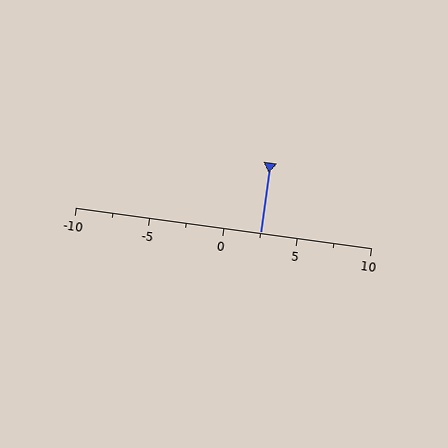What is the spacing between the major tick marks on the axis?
The major ticks are spaced 5 apart.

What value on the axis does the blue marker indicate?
The marker indicates approximately 2.5.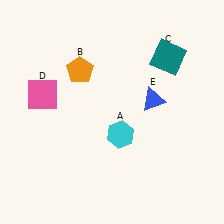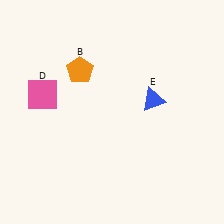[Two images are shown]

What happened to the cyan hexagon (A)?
The cyan hexagon (A) was removed in Image 2. It was in the bottom-right area of Image 1.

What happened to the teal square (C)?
The teal square (C) was removed in Image 2. It was in the top-right area of Image 1.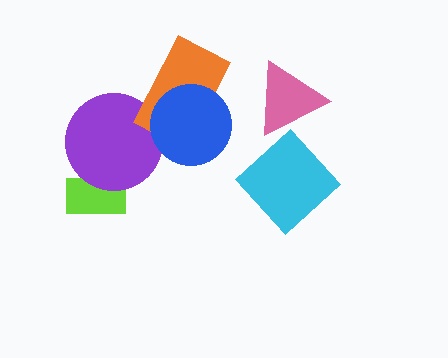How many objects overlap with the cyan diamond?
0 objects overlap with the cyan diamond.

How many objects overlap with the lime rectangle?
1 object overlaps with the lime rectangle.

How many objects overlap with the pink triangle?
0 objects overlap with the pink triangle.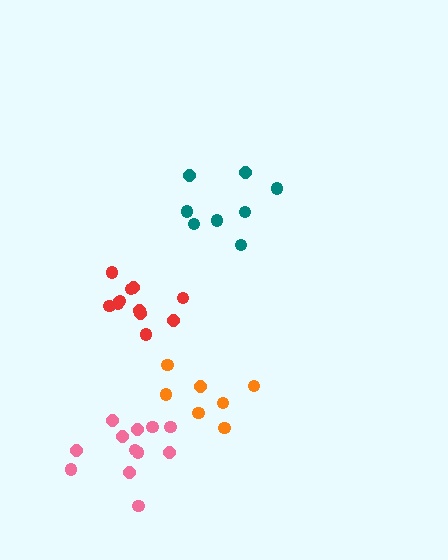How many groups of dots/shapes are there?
There are 4 groups.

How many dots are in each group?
Group 1: 8 dots, Group 2: 11 dots, Group 3: 12 dots, Group 4: 7 dots (38 total).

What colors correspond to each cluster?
The clusters are colored: teal, red, pink, orange.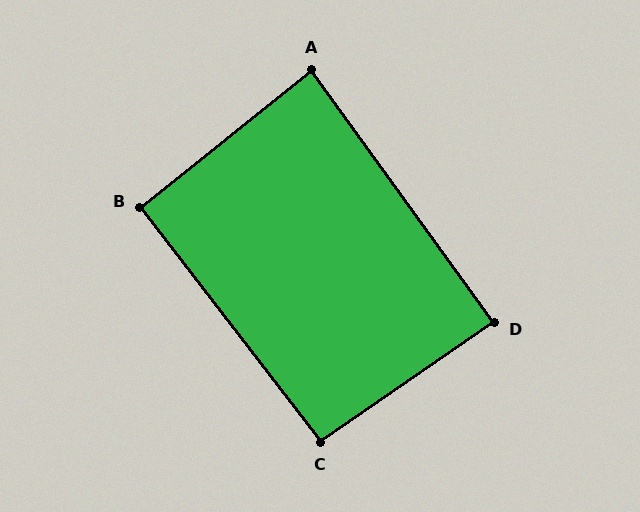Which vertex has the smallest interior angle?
A, at approximately 87 degrees.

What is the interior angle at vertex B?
Approximately 91 degrees (approximately right).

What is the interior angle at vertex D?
Approximately 89 degrees (approximately right).